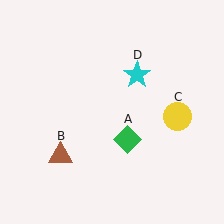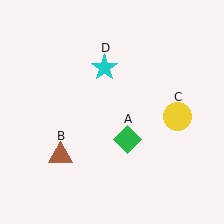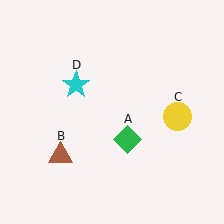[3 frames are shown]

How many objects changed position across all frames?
1 object changed position: cyan star (object D).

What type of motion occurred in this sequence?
The cyan star (object D) rotated counterclockwise around the center of the scene.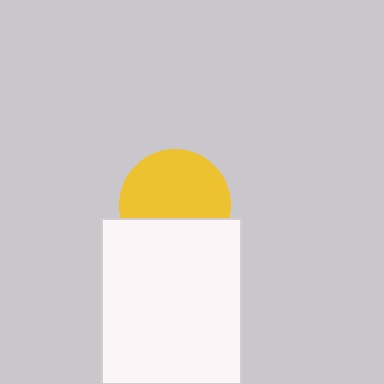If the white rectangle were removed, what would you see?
You would see the complete yellow circle.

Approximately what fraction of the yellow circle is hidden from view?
Roughly 36% of the yellow circle is hidden behind the white rectangle.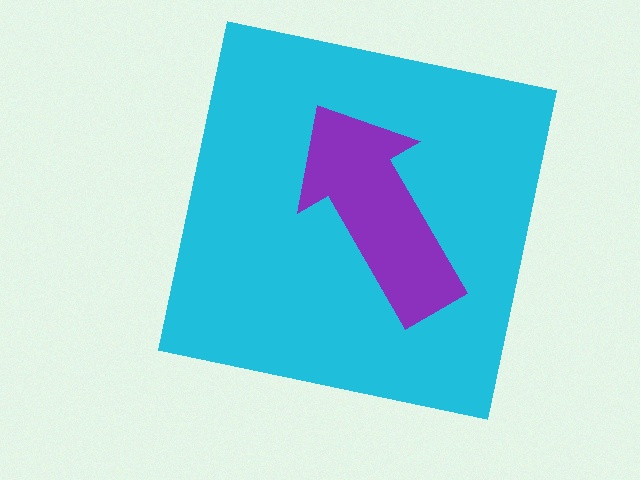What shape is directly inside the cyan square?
The purple arrow.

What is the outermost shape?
The cyan square.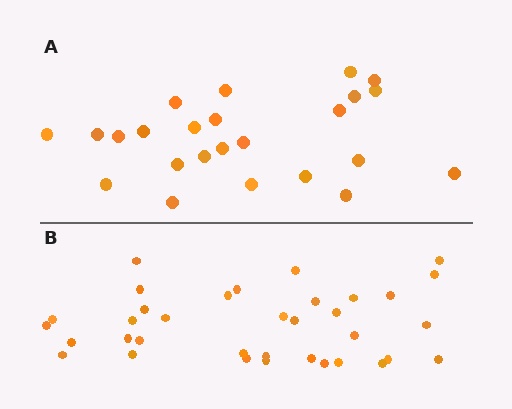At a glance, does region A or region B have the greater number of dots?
Region B (the bottom region) has more dots.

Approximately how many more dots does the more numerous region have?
Region B has roughly 12 or so more dots than region A.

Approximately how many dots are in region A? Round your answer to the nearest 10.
About 20 dots. (The exact count is 24, which rounds to 20.)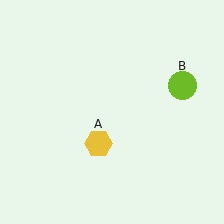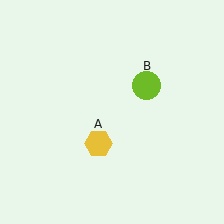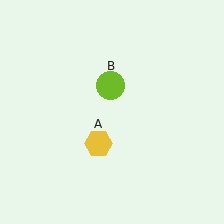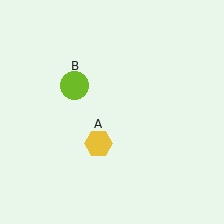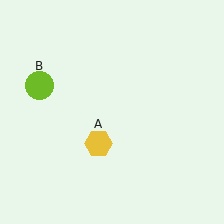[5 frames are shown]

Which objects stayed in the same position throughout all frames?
Yellow hexagon (object A) remained stationary.